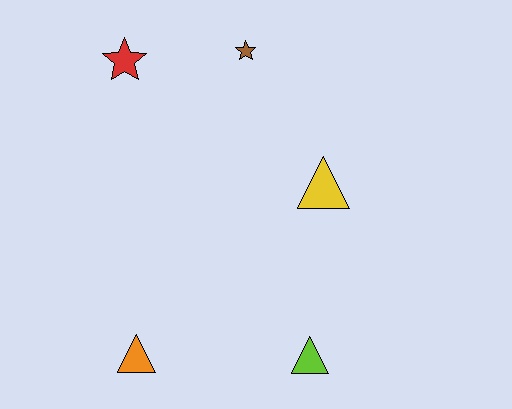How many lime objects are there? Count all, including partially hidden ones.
There is 1 lime object.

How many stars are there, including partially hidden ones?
There are 2 stars.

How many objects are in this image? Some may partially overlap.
There are 5 objects.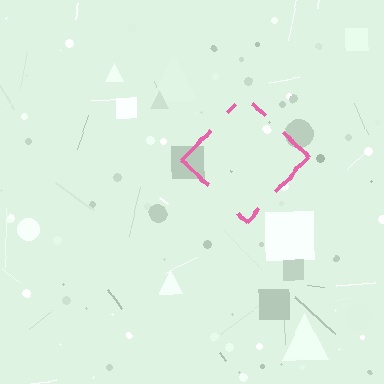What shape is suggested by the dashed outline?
The dashed outline suggests a diamond.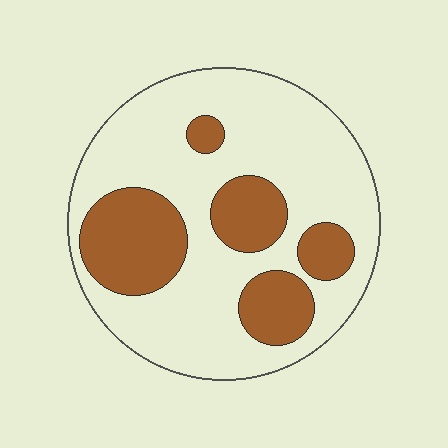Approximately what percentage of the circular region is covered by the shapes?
Approximately 30%.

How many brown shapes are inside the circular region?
5.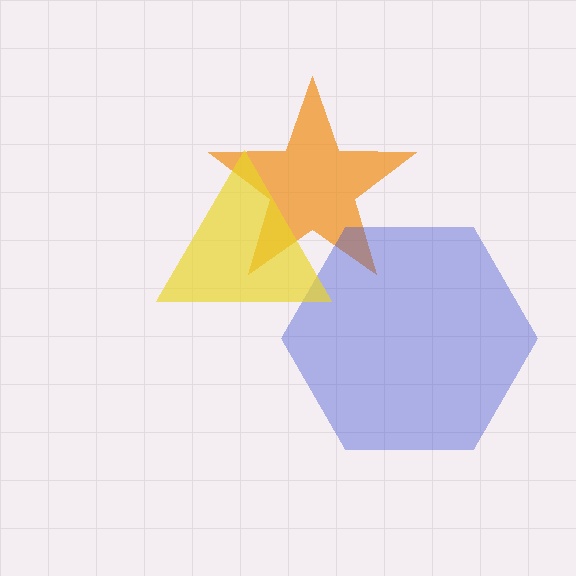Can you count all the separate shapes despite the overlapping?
Yes, there are 3 separate shapes.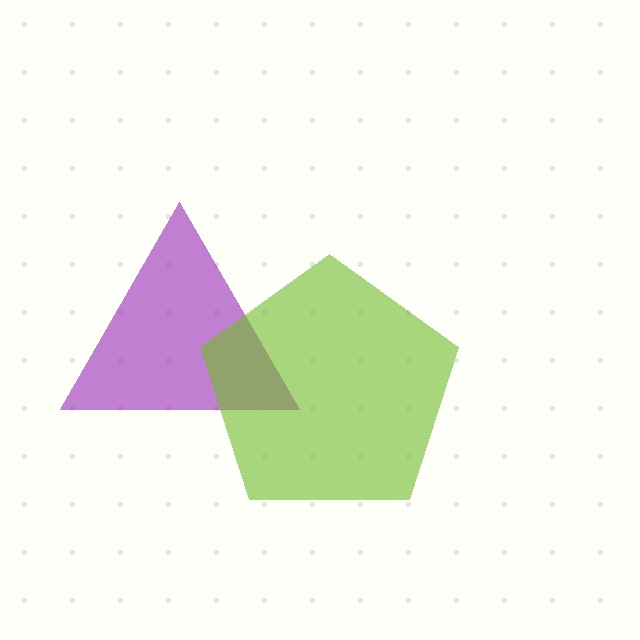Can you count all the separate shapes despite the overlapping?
Yes, there are 2 separate shapes.